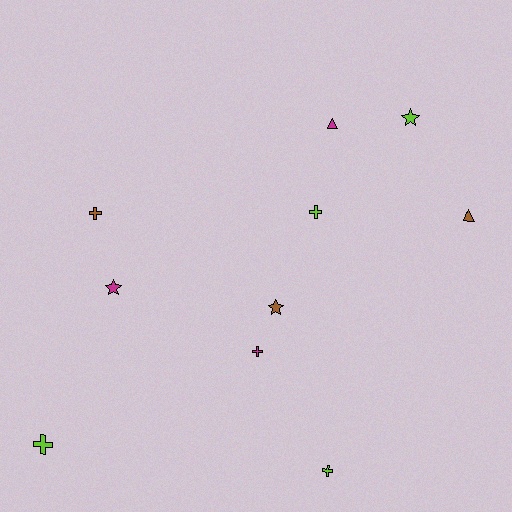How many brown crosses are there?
There is 1 brown cross.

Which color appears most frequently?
Lime, with 4 objects.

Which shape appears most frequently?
Cross, with 5 objects.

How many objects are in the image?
There are 10 objects.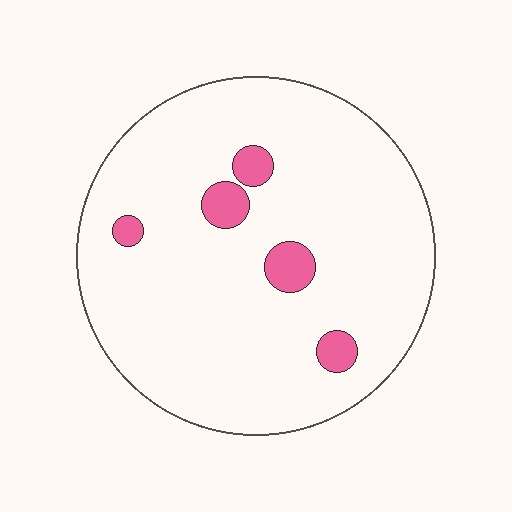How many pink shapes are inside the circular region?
5.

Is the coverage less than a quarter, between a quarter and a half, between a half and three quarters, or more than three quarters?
Less than a quarter.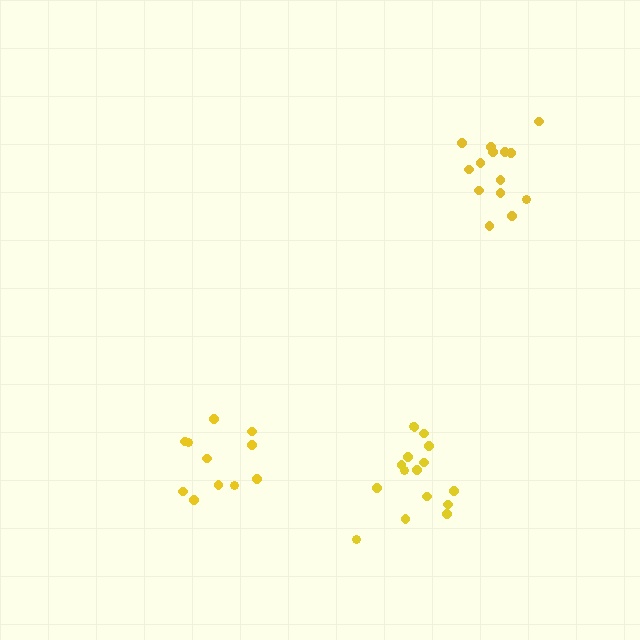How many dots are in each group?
Group 1: 11 dots, Group 2: 16 dots, Group 3: 14 dots (41 total).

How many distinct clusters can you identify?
There are 3 distinct clusters.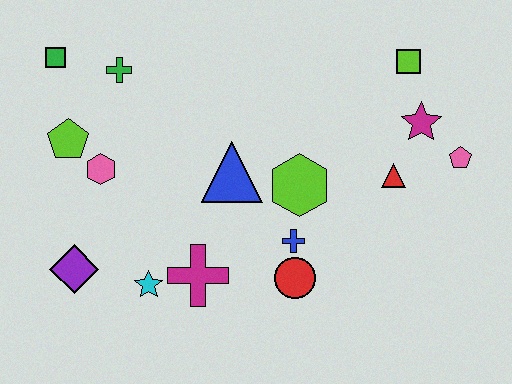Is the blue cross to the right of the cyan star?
Yes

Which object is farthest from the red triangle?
The green square is farthest from the red triangle.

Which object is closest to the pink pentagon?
The magenta star is closest to the pink pentagon.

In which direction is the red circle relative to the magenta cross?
The red circle is to the right of the magenta cross.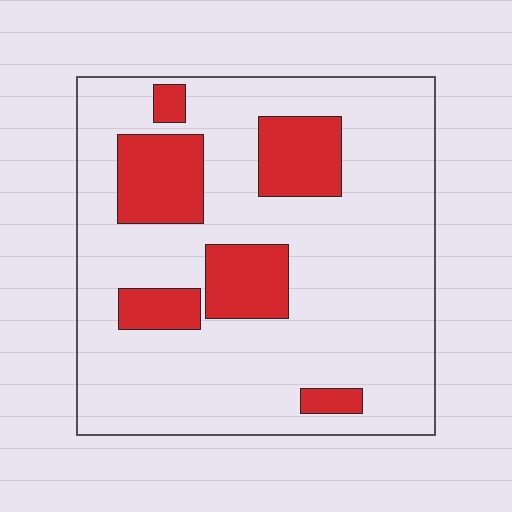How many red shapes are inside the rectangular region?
6.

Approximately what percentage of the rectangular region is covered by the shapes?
Approximately 20%.